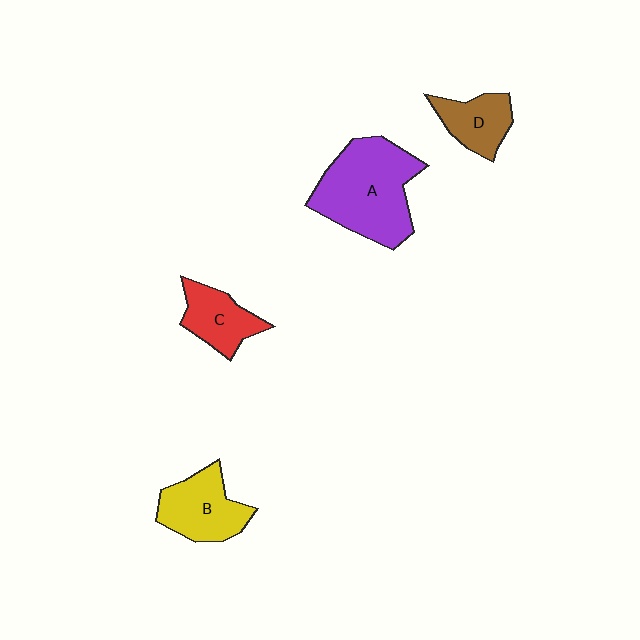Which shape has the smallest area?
Shape D (brown).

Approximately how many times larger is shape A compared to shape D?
Approximately 2.3 times.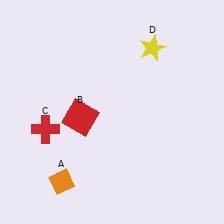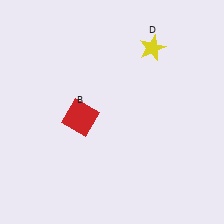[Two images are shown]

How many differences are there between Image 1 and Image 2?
There are 2 differences between the two images.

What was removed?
The orange diamond (A), the red cross (C) were removed in Image 2.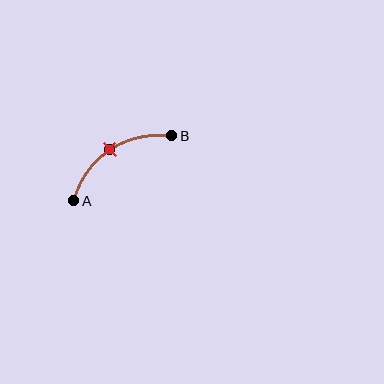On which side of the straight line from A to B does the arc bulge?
The arc bulges above the straight line connecting A and B.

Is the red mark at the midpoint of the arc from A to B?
Yes. The red mark lies on the arc at equal arc-length from both A and B — it is the arc midpoint.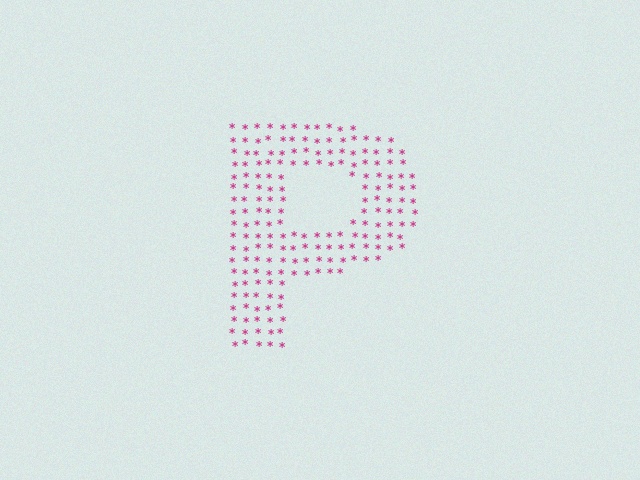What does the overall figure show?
The overall figure shows the letter P.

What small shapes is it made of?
It is made of small asterisks.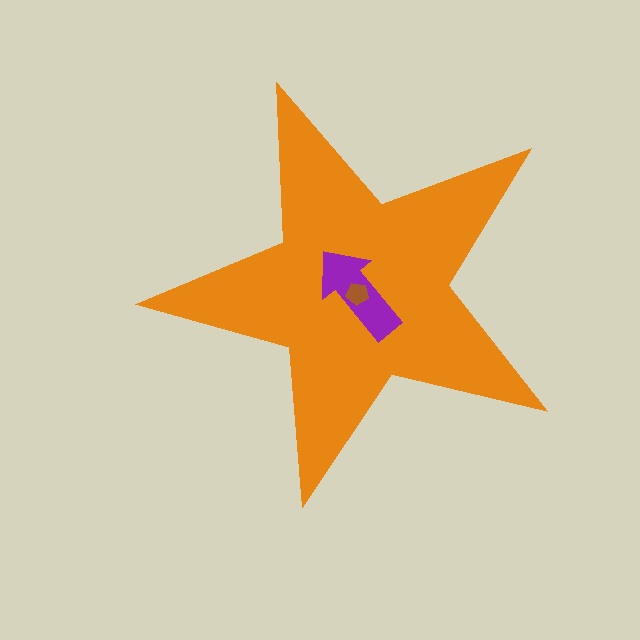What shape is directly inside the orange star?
The purple arrow.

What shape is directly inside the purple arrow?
The brown pentagon.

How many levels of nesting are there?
3.